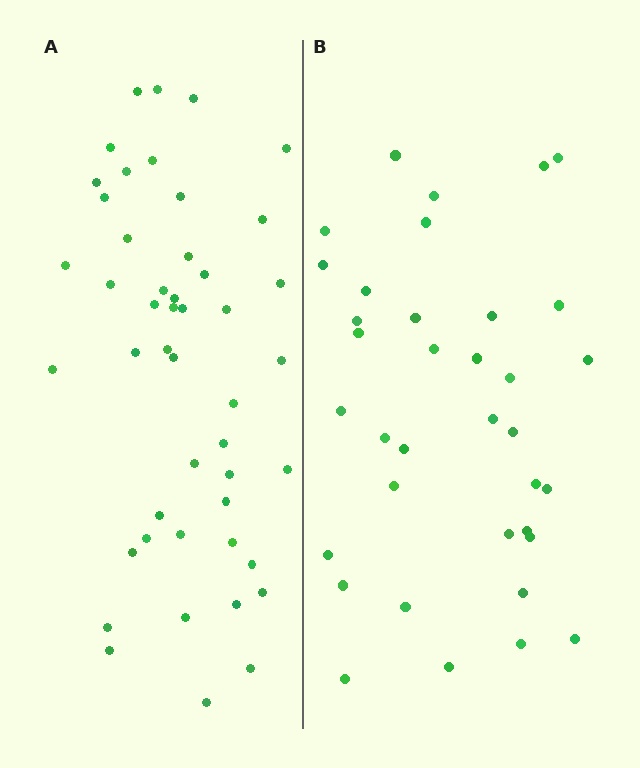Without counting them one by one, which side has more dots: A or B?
Region A (the left region) has more dots.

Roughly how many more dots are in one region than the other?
Region A has roughly 12 or so more dots than region B.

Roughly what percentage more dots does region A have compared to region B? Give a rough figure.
About 30% more.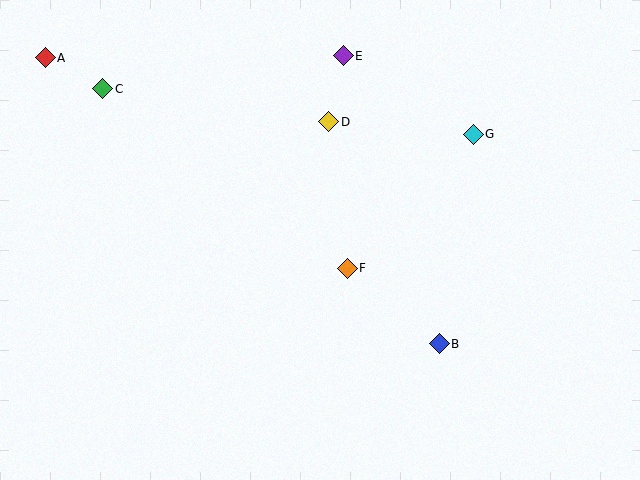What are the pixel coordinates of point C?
Point C is at (103, 89).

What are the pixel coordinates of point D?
Point D is at (329, 122).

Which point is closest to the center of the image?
Point F at (347, 268) is closest to the center.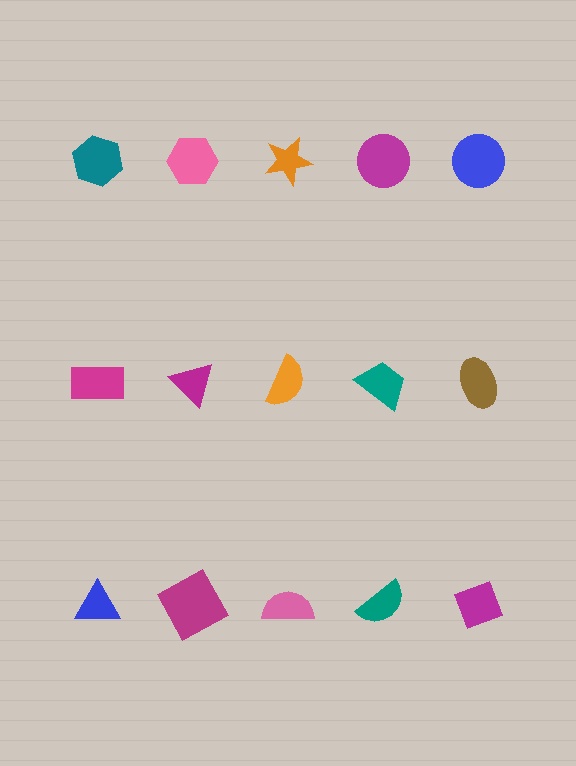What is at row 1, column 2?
A pink hexagon.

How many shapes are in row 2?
5 shapes.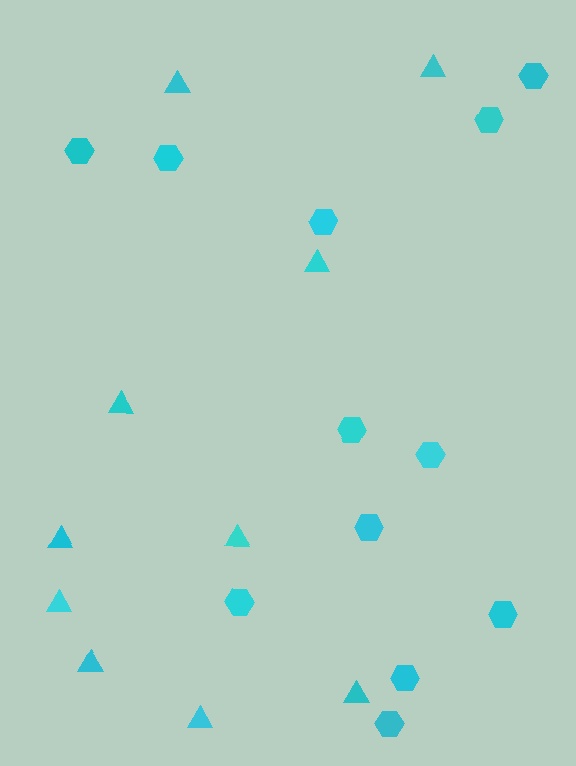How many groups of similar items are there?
There are 2 groups: one group of triangles (10) and one group of hexagons (12).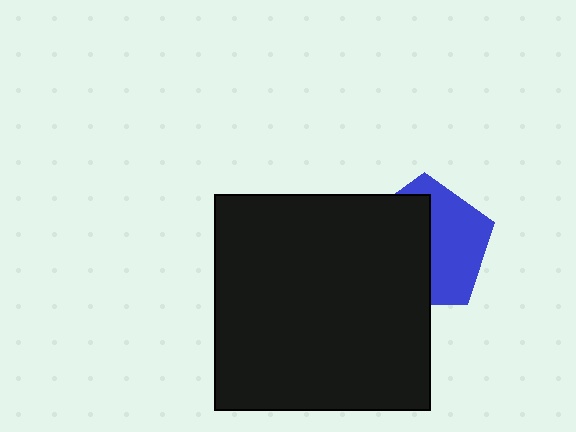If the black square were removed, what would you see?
You would see the complete blue pentagon.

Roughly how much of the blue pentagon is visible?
About half of it is visible (roughly 47%).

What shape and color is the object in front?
The object in front is a black square.